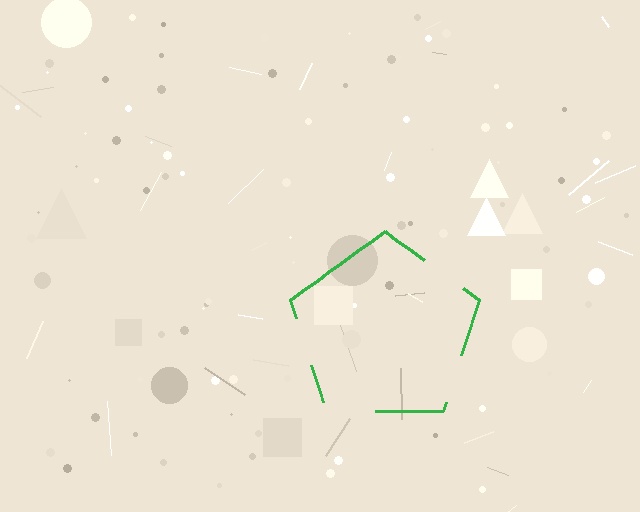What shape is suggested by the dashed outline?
The dashed outline suggests a pentagon.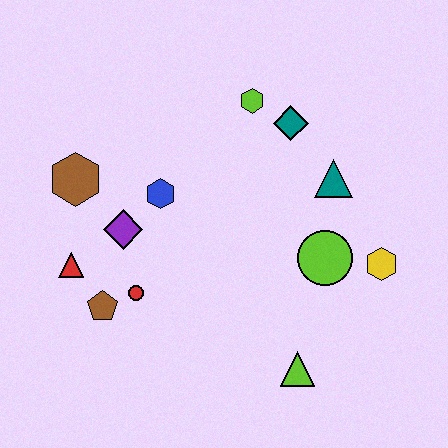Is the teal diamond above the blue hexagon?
Yes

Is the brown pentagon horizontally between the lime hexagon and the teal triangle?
No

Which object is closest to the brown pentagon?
The red circle is closest to the brown pentagon.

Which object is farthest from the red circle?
The yellow hexagon is farthest from the red circle.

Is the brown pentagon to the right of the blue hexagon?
No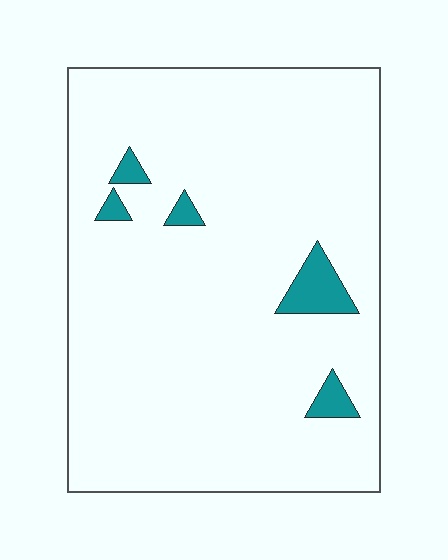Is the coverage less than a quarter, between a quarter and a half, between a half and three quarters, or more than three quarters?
Less than a quarter.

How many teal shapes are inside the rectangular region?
5.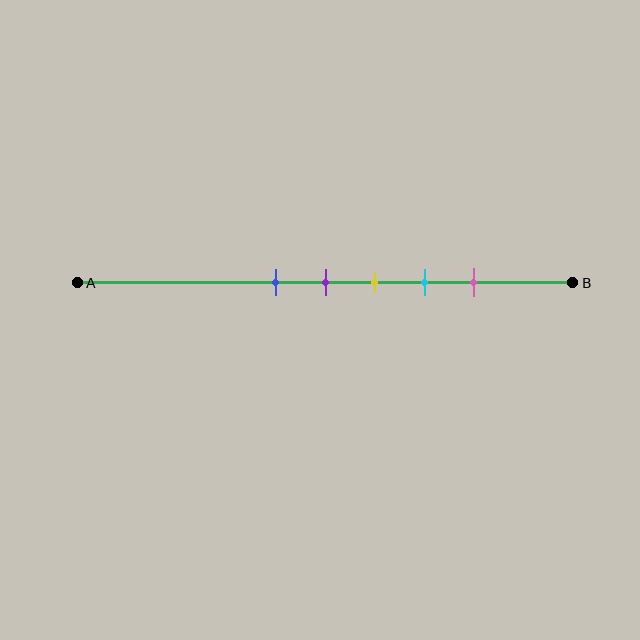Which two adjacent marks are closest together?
The blue and purple marks are the closest adjacent pair.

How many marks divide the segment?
There are 5 marks dividing the segment.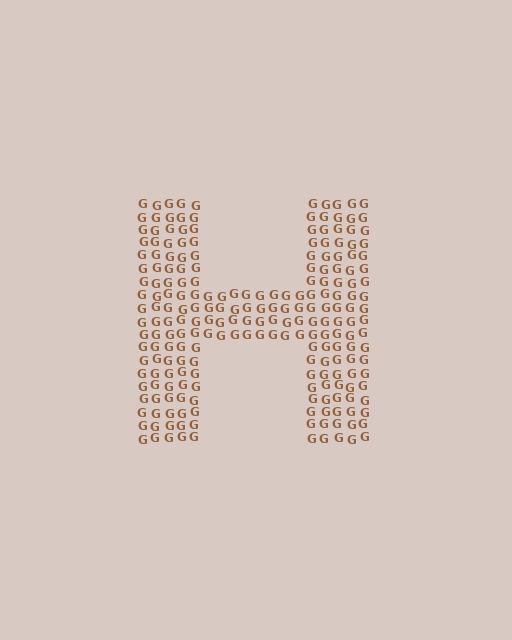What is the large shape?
The large shape is the letter H.